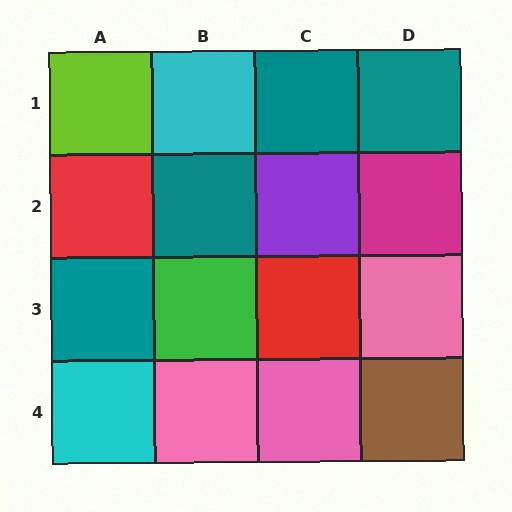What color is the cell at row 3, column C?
Red.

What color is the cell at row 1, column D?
Teal.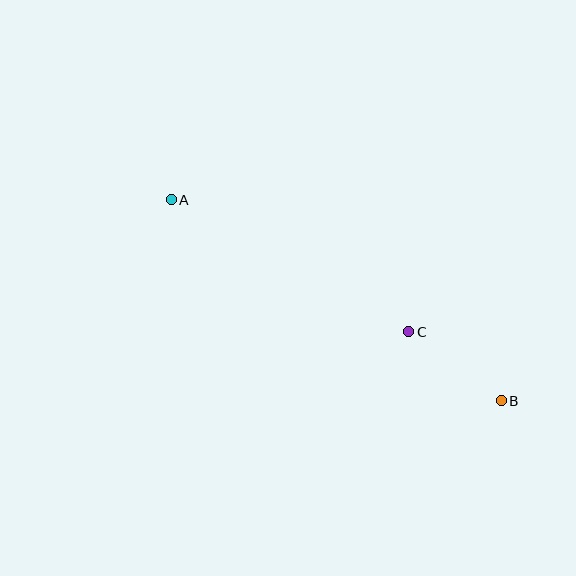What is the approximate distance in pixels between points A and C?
The distance between A and C is approximately 272 pixels.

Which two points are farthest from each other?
Points A and B are farthest from each other.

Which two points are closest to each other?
Points B and C are closest to each other.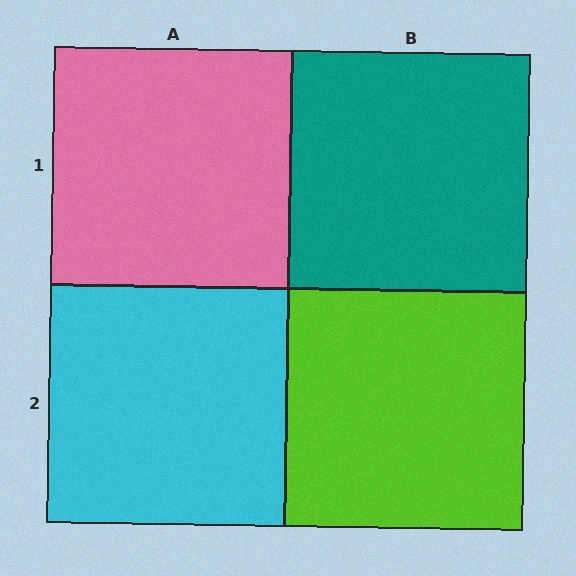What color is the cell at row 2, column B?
Lime.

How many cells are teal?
1 cell is teal.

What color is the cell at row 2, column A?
Cyan.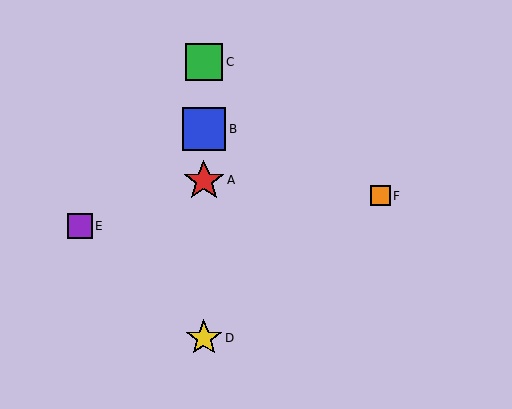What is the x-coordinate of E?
Object E is at x≈80.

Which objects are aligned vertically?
Objects A, B, C, D are aligned vertically.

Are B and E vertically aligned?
No, B is at x≈204 and E is at x≈80.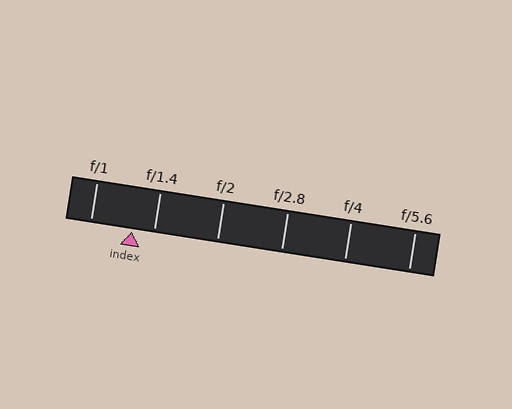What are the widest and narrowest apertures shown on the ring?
The widest aperture shown is f/1 and the narrowest is f/5.6.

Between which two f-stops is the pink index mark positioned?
The index mark is between f/1 and f/1.4.